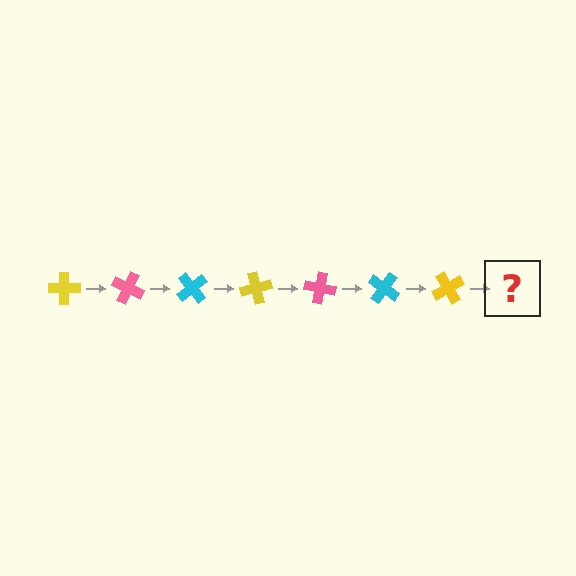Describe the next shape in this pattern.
It should be a pink cross, rotated 175 degrees from the start.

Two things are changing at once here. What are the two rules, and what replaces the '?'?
The two rules are that it rotates 25 degrees each step and the color cycles through yellow, pink, and cyan. The '?' should be a pink cross, rotated 175 degrees from the start.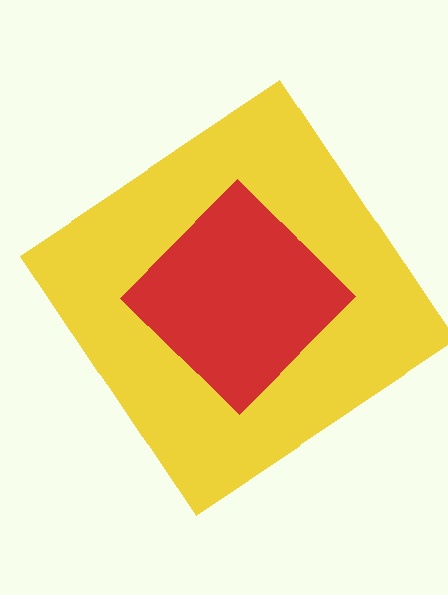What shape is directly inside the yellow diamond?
The red diamond.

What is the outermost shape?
The yellow diamond.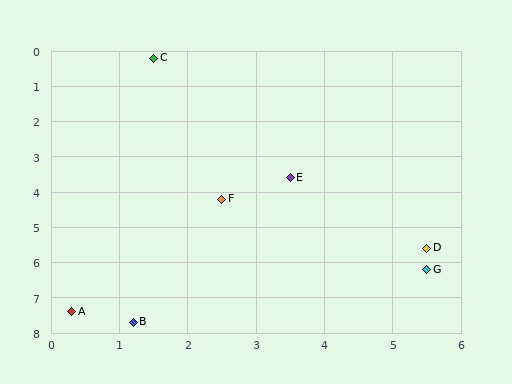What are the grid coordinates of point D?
Point D is at approximately (5.5, 5.6).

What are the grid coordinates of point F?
Point F is at approximately (2.5, 4.2).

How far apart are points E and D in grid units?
Points E and D are about 2.8 grid units apart.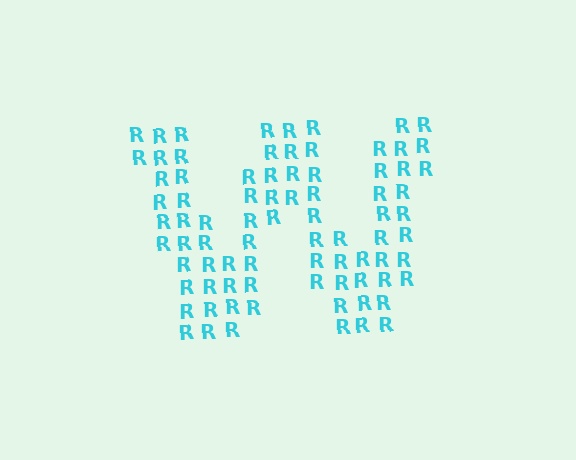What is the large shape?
The large shape is the letter W.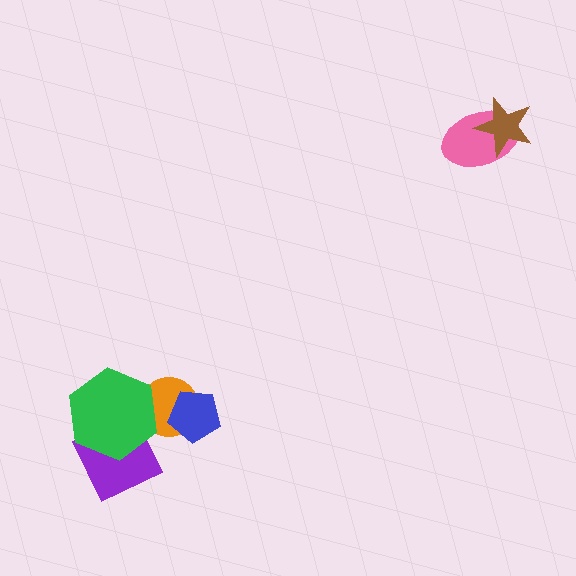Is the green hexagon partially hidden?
No, no other shape covers it.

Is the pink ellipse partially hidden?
Yes, it is partially covered by another shape.